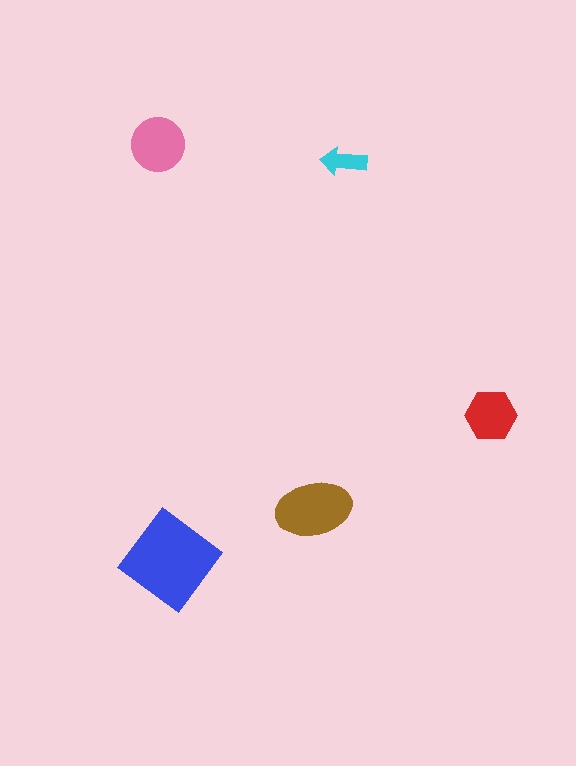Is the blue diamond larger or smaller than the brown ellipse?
Larger.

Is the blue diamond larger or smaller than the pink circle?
Larger.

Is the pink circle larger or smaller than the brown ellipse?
Smaller.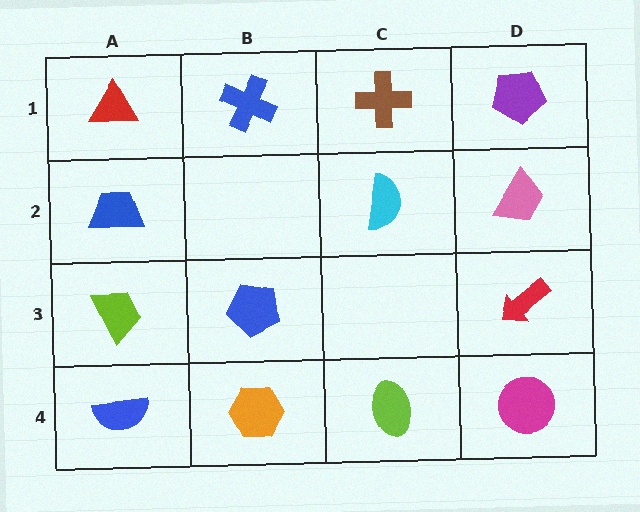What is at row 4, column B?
An orange hexagon.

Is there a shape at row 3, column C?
No, that cell is empty.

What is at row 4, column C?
A lime ellipse.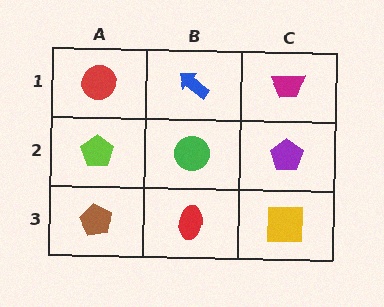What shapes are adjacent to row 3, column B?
A green circle (row 2, column B), a brown pentagon (row 3, column A), a yellow square (row 3, column C).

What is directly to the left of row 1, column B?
A red circle.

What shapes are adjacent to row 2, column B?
A blue arrow (row 1, column B), a red ellipse (row 3, column B), a lime pentagon (row 2, column A), a purple pentagon (row 2, column C).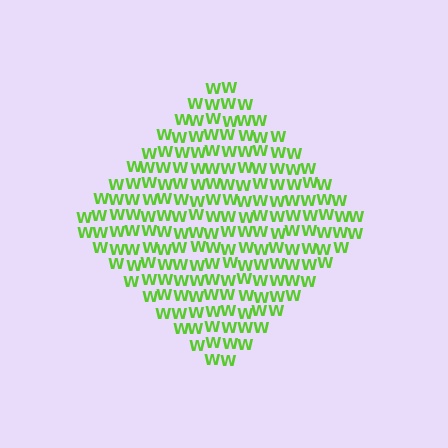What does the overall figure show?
The overall figure shows a diamond.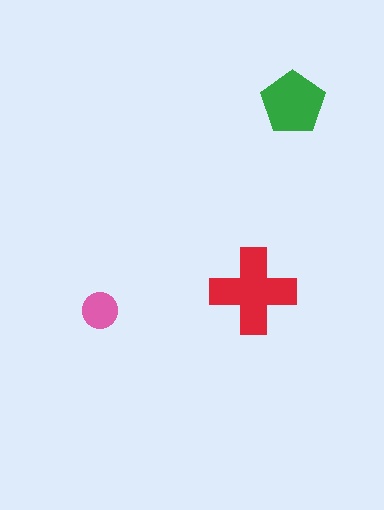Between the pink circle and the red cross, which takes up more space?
The red cross.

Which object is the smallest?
The pink circle.